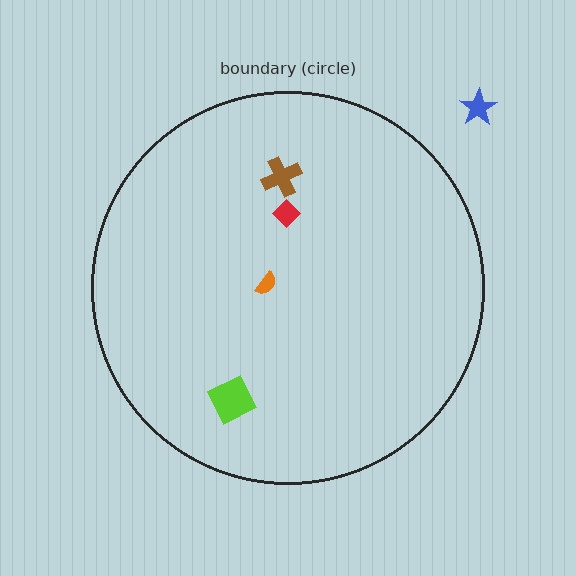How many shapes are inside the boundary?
4 inside, 1 outside.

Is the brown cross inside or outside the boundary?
Inside.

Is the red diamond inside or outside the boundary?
Inside.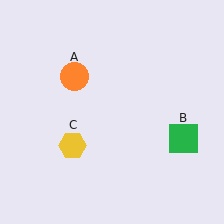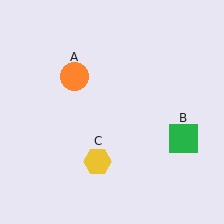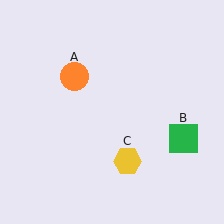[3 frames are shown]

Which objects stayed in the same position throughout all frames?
Orange circle (object A) and green square (object B) remained stationary.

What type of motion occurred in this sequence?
The yellow hexagon (object C) rotated counterclockwise around the center of the scene.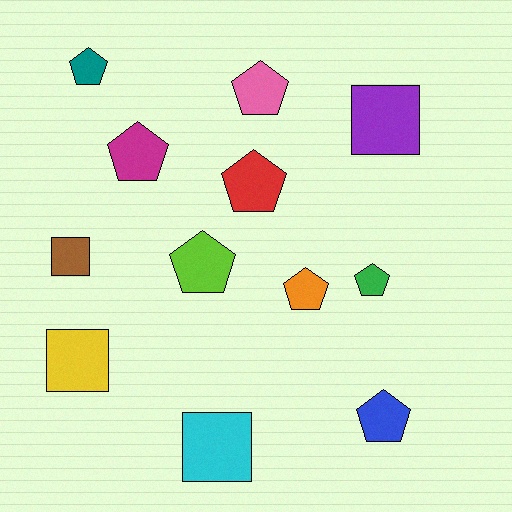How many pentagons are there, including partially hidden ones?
There are 8 pentagons.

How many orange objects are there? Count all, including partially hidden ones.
There is 1 orange object.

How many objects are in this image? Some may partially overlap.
There are 12 objects.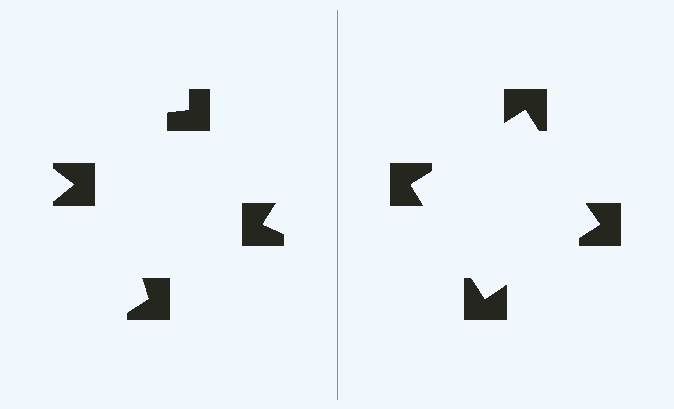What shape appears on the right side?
An illusory square.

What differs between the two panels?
The notched squares are positioned identically on both sides; only the wedge orientations differ. On the right they align to a square; on the left they are misaligned.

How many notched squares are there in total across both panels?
8 — 4 on each side.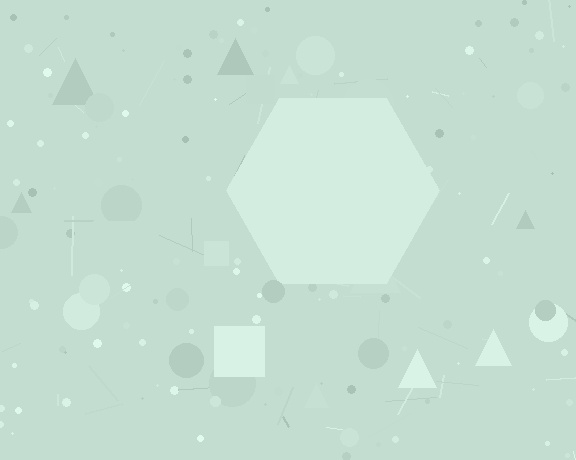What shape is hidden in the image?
A hexagon is hidden in the image.